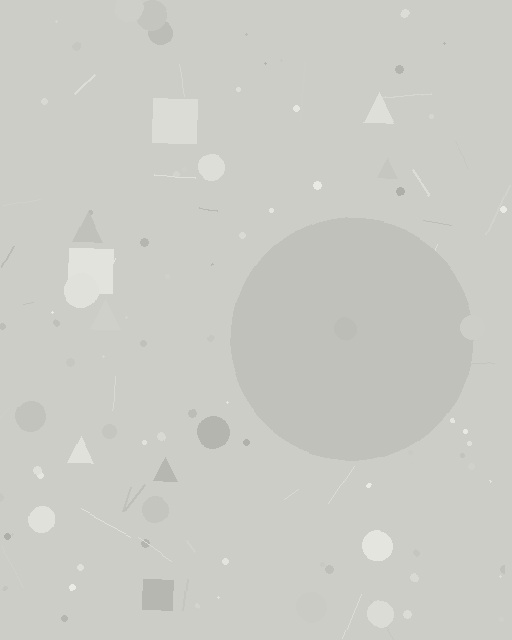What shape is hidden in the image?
A circle is hidden in the image.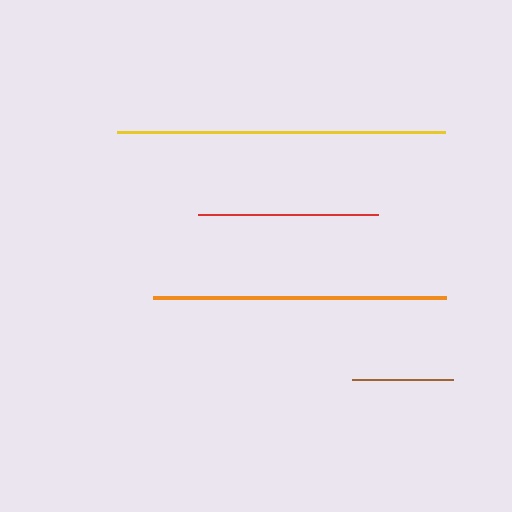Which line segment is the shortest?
The brown line is the shortest at approximately 101 pixels.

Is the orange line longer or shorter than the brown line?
The orange line is longer than the brown line.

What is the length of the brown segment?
The brown segment is approximately 101 pixels long.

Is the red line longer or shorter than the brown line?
The red line is longer than the brown line.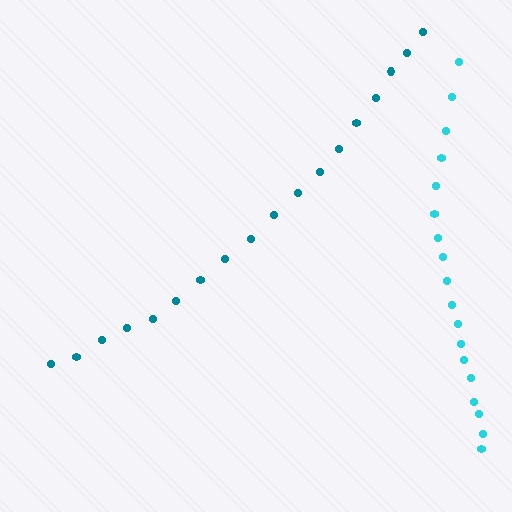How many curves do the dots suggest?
There are 2 distinct paths.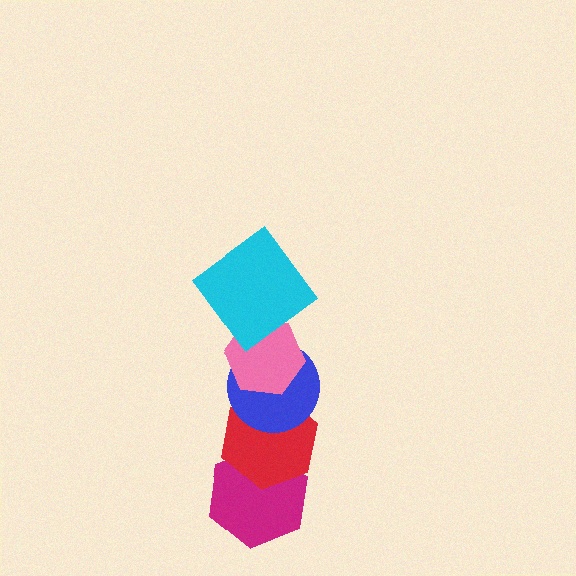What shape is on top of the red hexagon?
The blue circle is on top of the red hexagon.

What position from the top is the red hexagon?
The red hexagon is 4th from the top.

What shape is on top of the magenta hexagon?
The red hexagon is on top of the magenta hexagon.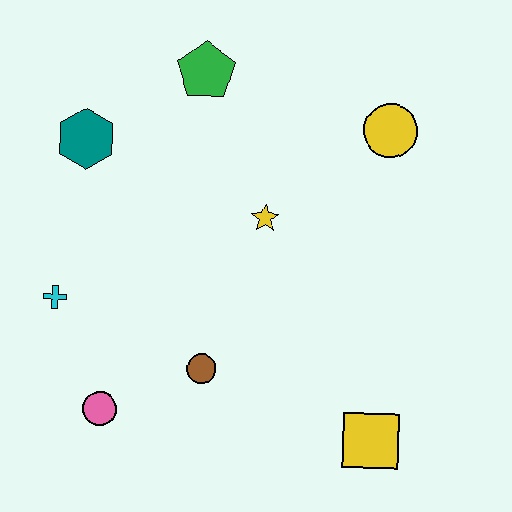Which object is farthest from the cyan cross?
The yellow circle is farthest from the cyan cross.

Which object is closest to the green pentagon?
The teal hexagon is closest to the green pentagon.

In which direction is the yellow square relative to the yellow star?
The yellow square is below the yellow star.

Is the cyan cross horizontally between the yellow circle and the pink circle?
No